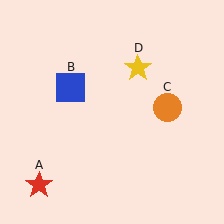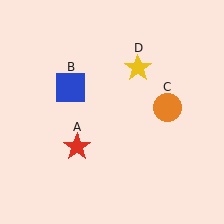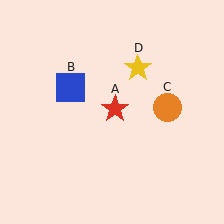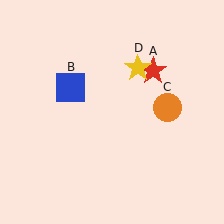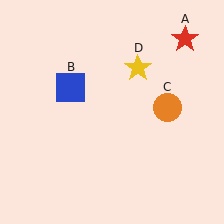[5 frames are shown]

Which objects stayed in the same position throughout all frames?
Blue square (object B) and orange circle (object C) and yellow star (object D) remained stationary.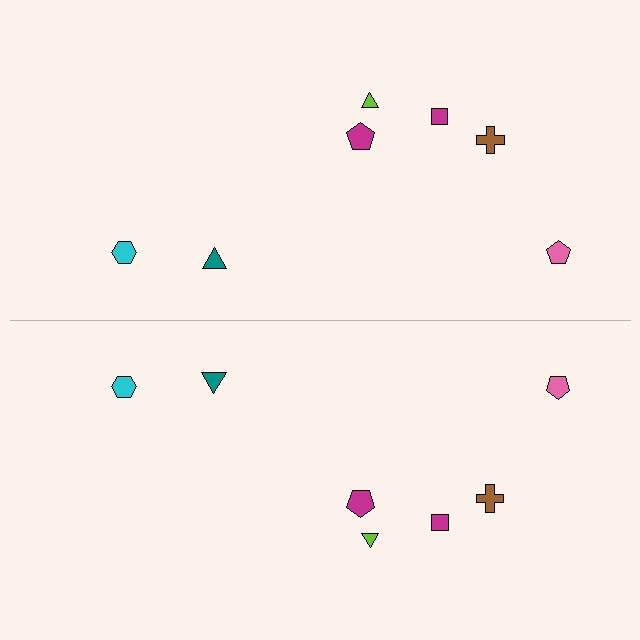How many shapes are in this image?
There are 14 shapes in this image.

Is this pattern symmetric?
Yes, this pattern has bilateral (reflection) symmetry.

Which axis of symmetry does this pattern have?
The pattern has a horizontal axis of symmetry running through the center of the image.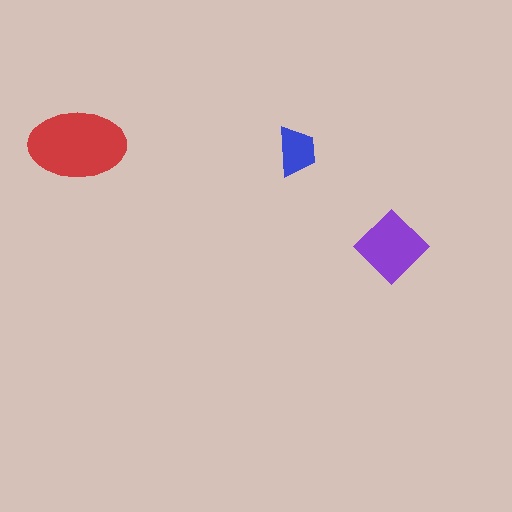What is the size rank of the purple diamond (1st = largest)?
2nd.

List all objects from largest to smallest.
The red ellipse, the purple diamond, the blue trapezoid.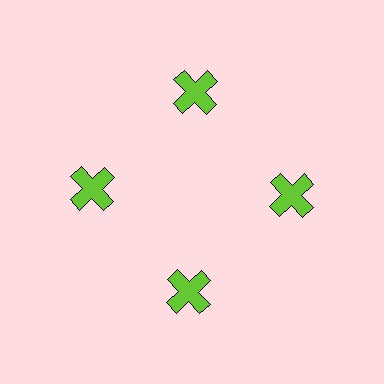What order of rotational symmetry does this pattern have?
This pattern has 4-fold rotational symmetry.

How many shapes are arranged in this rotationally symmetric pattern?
There are 4 shapes, arranged in 4 groups of 1.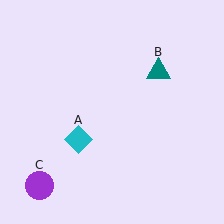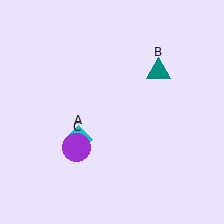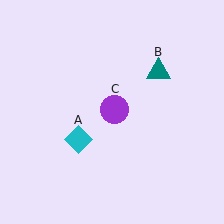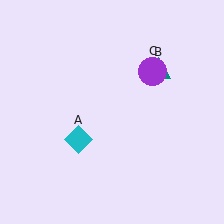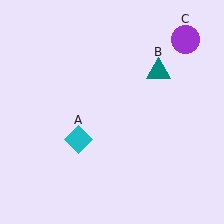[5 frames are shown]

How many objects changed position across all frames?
1 object changed position: purple circle (object C).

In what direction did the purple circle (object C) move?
The purple circle (object C) moved up and to the right.